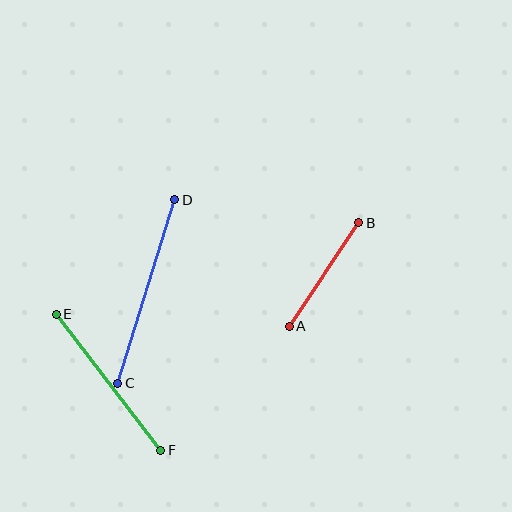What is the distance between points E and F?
The distance is approximately 172 pixels.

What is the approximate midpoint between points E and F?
The midpoint is at approximately (108, 382) pixels.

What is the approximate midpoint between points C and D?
The midpoint is at approximately (146, 291) pixels.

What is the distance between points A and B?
The distance is approximately 125 pixels.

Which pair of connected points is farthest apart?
Points C and D are farthest apart.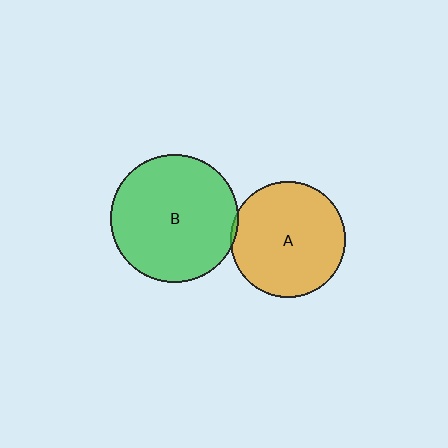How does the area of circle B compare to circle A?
Approximately 1.2 times.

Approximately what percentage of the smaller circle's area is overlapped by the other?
Approximately 5%.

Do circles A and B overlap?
Yes.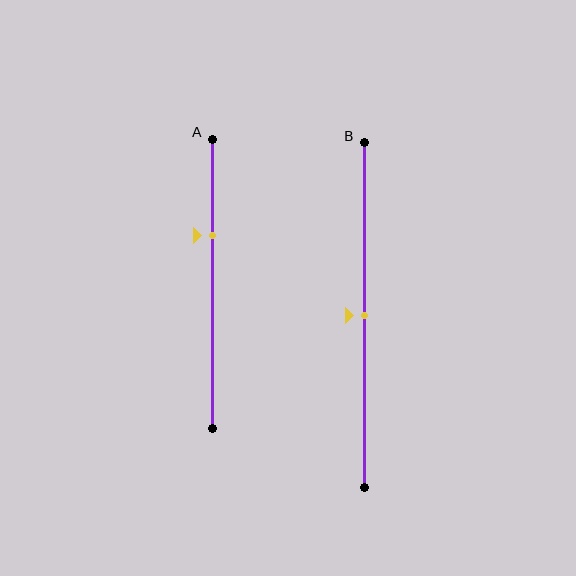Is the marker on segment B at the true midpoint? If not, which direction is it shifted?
Yes, the marker on segment B is at the true midpoint.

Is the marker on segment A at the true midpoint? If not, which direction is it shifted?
No, the marker on segment A is shifted upward by about 17% of the segment length.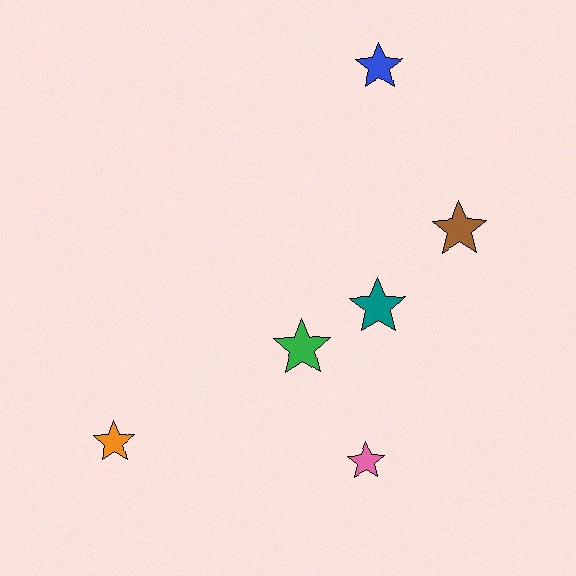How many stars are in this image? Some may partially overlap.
There are 6 stars.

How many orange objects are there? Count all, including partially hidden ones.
There is 1 orange object.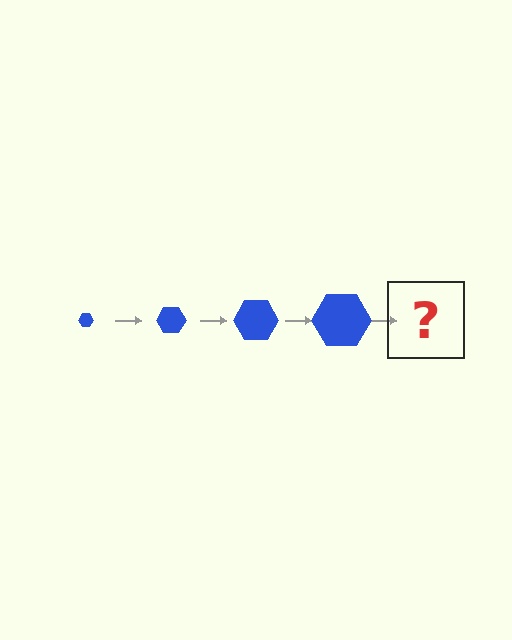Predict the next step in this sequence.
The next step is a blue hexagon, larger than the previous one.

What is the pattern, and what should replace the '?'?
The pattern is that the hexagon gets progressively larger each step. The '?' should be a blue hexagon, larger than the previous one.